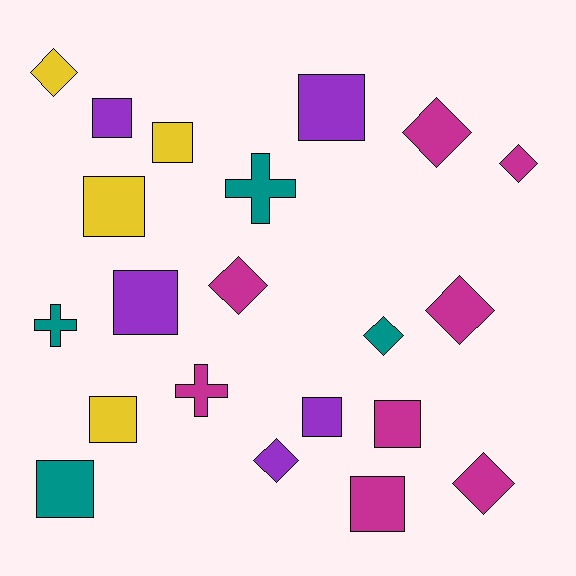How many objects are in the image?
There are 21 objects.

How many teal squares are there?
There is 1 teal square.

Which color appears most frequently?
Magenta, with 8 objects.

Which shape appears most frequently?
Square, with 10 objects.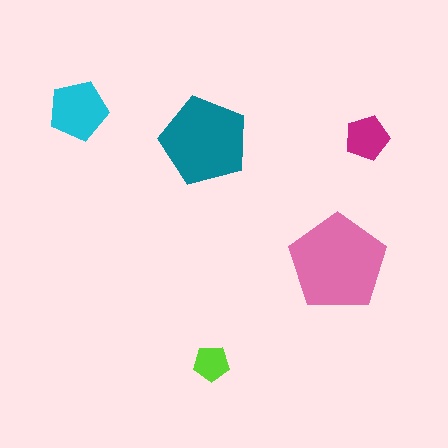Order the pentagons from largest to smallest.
the pink one, the teal one, the cyan one, the magenta one, the lime one.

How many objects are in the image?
There are 5 objects in the image.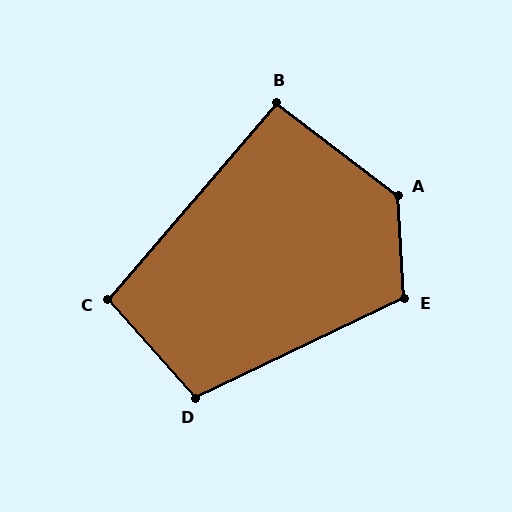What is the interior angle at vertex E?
Approximately 112 degrees (obtuse).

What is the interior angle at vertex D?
Approximately 106 degrees (obtuse).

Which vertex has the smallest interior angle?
B, at approximately 93 degrees.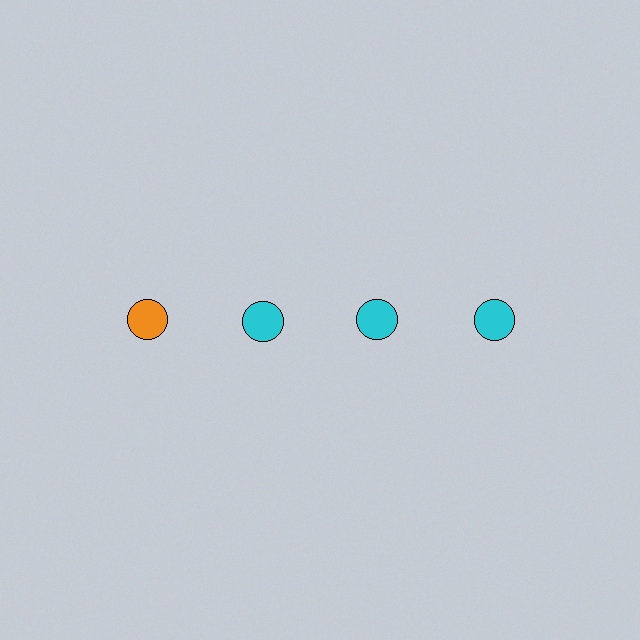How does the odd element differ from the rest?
It has a different color: orange instead of cyan.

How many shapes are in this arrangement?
There are 4 shapes arranged in a grid pattern.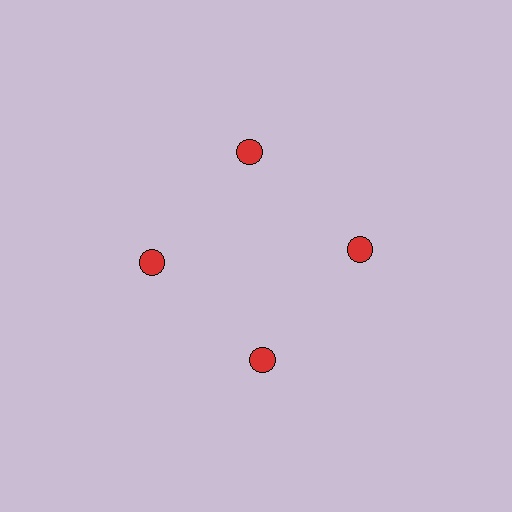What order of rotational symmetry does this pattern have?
This pattern has 4-fold rotational symmetry.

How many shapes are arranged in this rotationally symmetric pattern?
There are 4 shapes, arranged in 4 groups of 1.